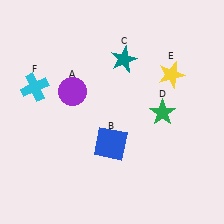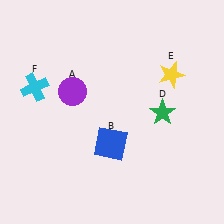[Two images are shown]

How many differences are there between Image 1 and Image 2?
There is 1 difference between the two images.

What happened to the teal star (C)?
The teal star (C) was removed in Image 2. It was in the top-right area of Image 1.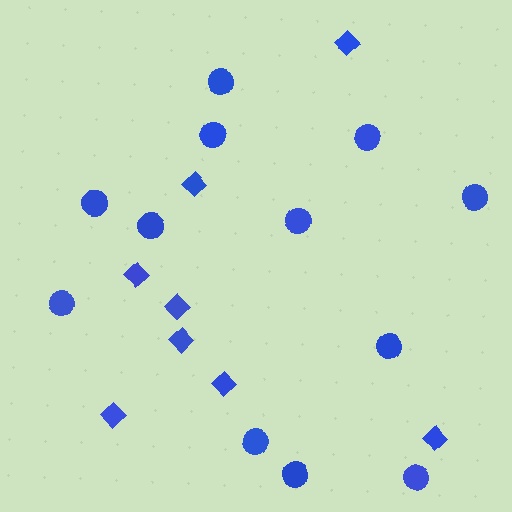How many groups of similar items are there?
There are 2 groups: one group of circles (12) and one group of diamonds (8).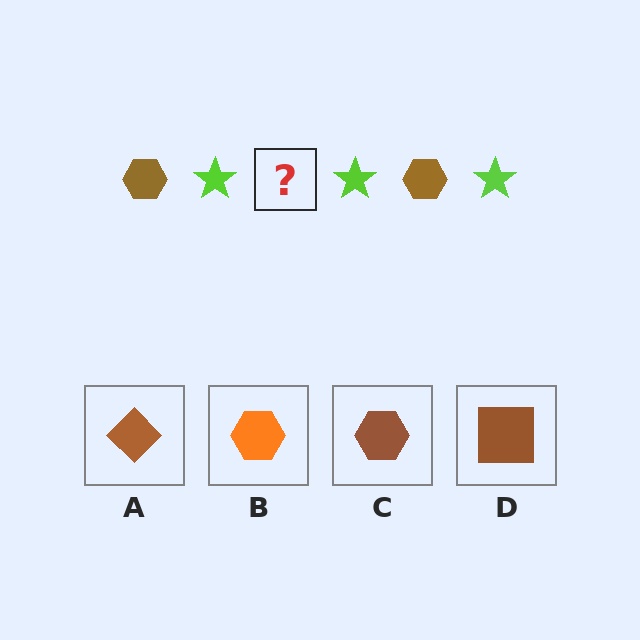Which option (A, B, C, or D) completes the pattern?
C.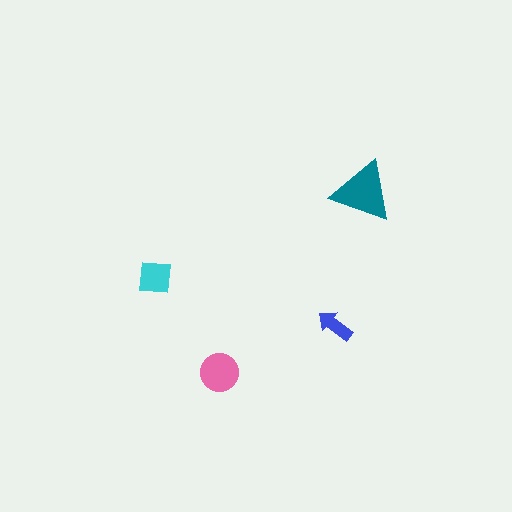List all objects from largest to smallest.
The teal triangle, the pink circle, the cyan square, the blue arrow.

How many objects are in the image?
There are 4 objects in the image.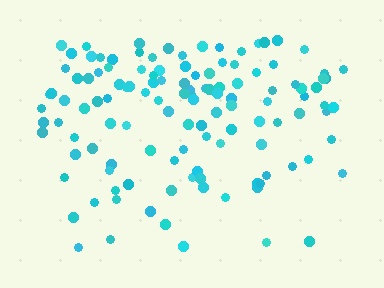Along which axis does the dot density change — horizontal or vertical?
Vertical.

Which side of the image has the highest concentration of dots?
The top.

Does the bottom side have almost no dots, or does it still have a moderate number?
Still a moderate number, just noticeably fewer than the top.